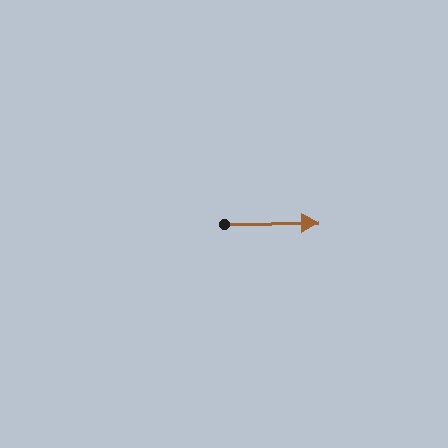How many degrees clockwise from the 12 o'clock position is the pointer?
Approximately 89 degrees.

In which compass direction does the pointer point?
East.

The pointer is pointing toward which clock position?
Roughly 3 o'clock.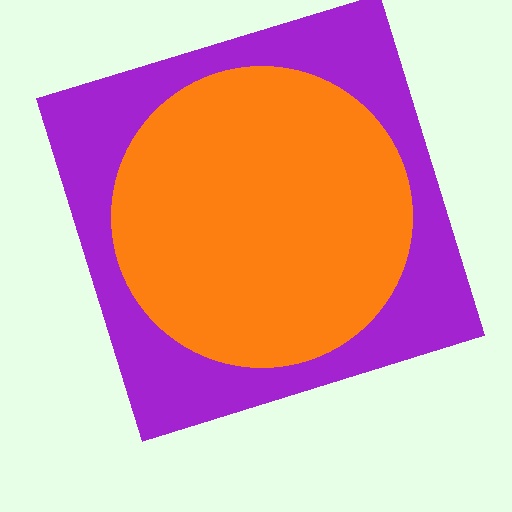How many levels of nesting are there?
2.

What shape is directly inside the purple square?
The orange circle.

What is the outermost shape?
The purple square.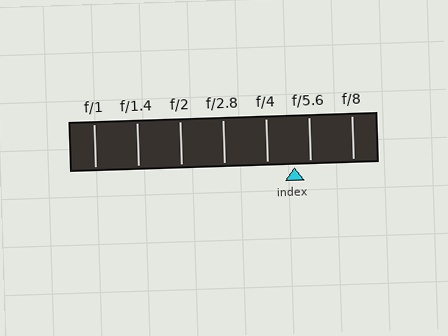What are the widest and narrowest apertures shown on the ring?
The widest aperture shown is f/1 and the narrowest is f/8.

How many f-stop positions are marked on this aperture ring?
There are 7 f-stop positions marked.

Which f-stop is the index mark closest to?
The index mark is closest to f/5.6.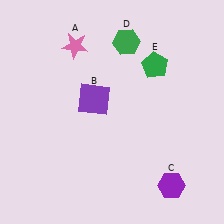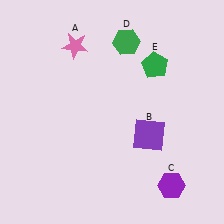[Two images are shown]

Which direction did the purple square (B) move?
The purple square (B) moved right.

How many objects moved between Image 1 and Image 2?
1 object moved between the two images.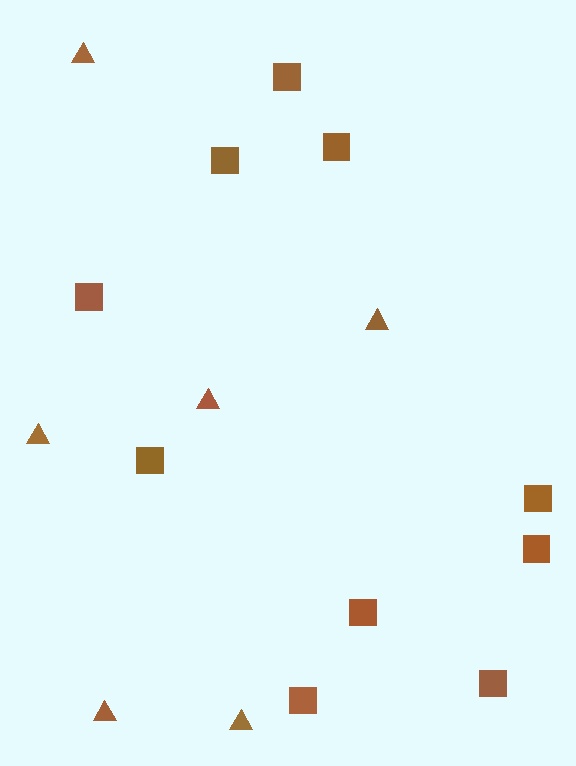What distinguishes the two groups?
There are 2 groups: one group of triangles (6) and one group of squares (10).